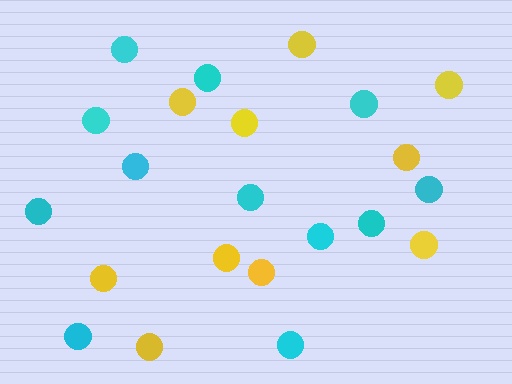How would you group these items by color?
There are 2 groups: one group of yellow circles (10) and one group of cyan circles (12).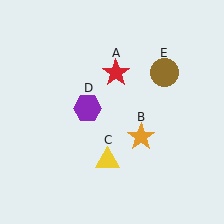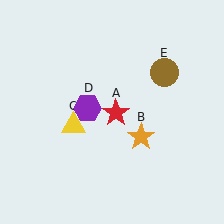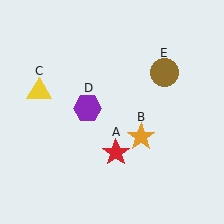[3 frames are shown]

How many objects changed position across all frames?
2 objects changed position: red star (object A), yellow triangle (object C).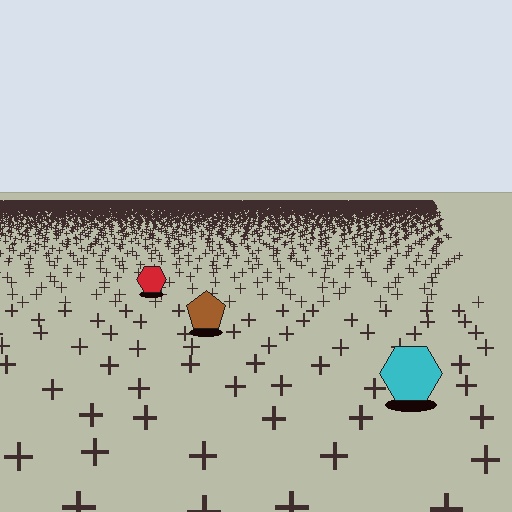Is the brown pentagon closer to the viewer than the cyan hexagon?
No. The cyan hexagon is closer — you can tell from the texture gradient: the ground texture is coarser near it.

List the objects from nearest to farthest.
From nearest to farthest: the cyan hexagon, the brown pentagon, the red hexagon.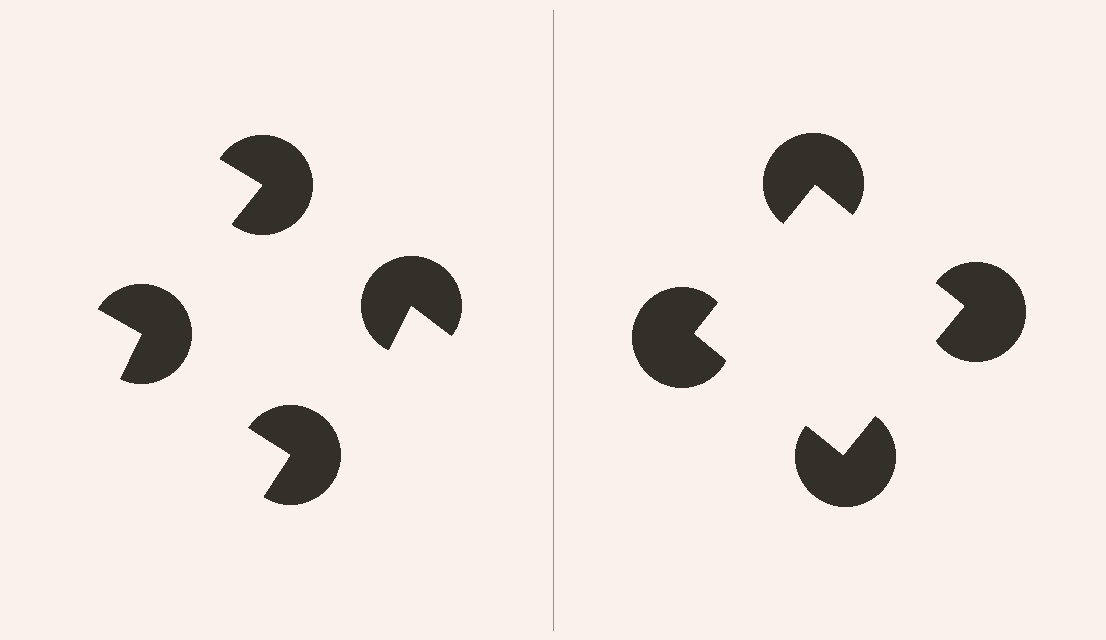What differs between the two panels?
The pac-man discs are positioned identically on both sides; only the wedge orientations differ. On the right they align to a square; on the left they are misaligned.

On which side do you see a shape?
An illusory square appears on the right side. On the left side the wedge cuts are rotated, so no coherent shape forms.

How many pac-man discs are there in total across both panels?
8 — 4 on each side.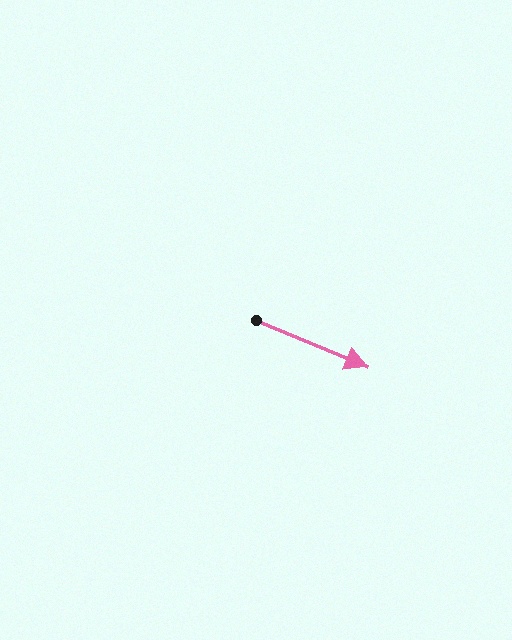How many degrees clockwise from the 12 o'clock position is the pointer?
Approximately 113 degrees.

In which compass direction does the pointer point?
Southeast.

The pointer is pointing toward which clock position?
Roughly 4 o'clock.